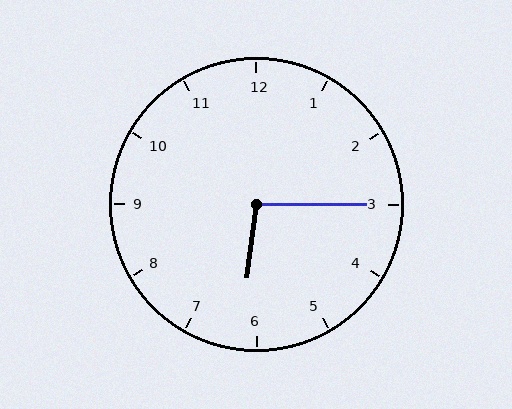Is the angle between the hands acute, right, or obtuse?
It is obtuse.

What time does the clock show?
6:15.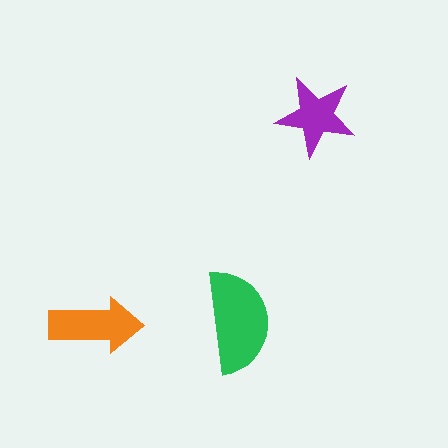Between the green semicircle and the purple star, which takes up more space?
The green semicircle.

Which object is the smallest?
The purple star.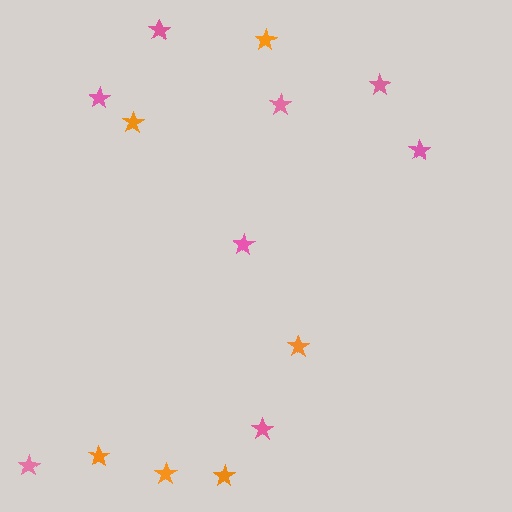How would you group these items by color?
There are 2 groups: one group of orange stars (6) and one group of pink stars (8).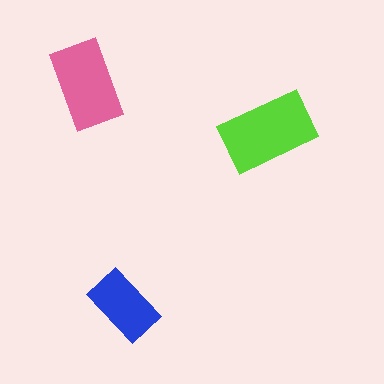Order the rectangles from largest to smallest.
the lime one, the pink one, the blue one.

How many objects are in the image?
There are 3 objects in the image.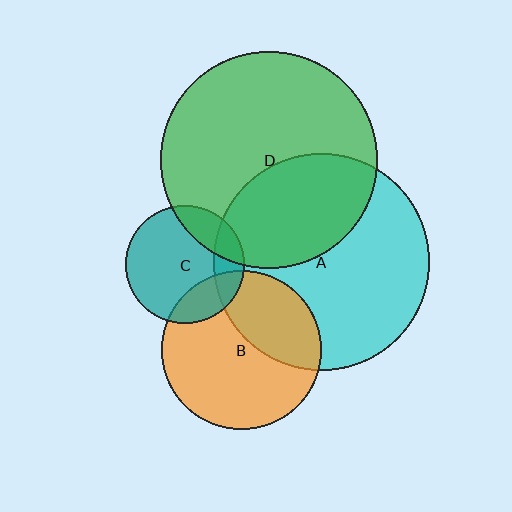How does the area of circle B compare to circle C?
Approximately 1.8 times.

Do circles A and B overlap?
Yes.